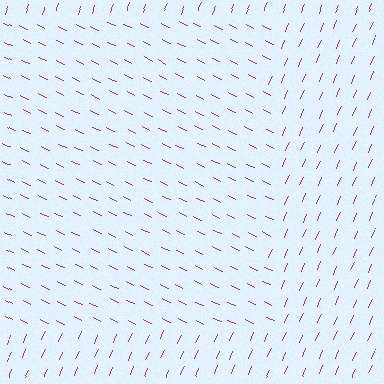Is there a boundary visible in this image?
Yes, there is a texture boundary formed by a change in line orientation.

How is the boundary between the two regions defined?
The boundary is defined purely by a change in line orientation (approximately 87 degrees difference). All lines are the same color and thickness.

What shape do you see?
I see a rectangle.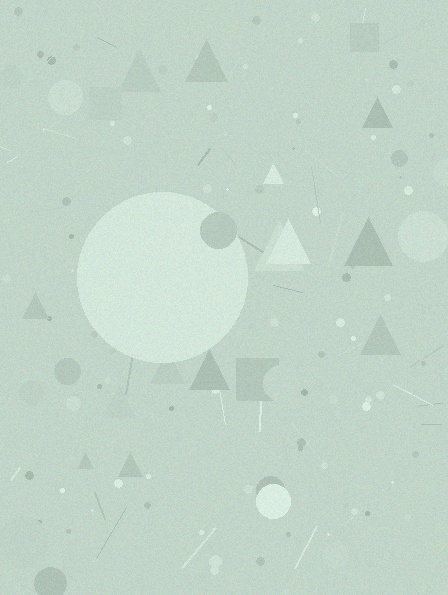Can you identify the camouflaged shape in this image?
The camouflaged shape is a circle.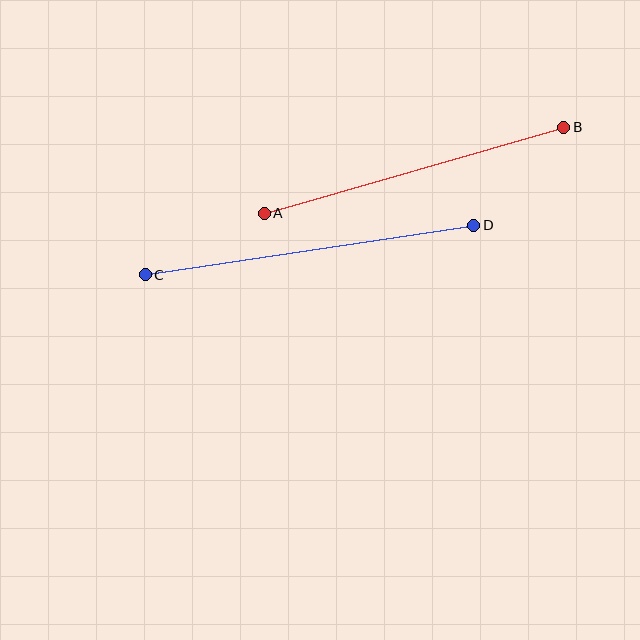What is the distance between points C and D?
The distance is approximately 332 pixels.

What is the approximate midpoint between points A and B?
The midpoint is at approximately (414, 170) pixels.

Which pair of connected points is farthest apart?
Points C and D are farthest apart.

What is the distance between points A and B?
The distance is approximately 311 pixels.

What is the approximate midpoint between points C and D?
The midpoint is at approximately (309, 250) pixels.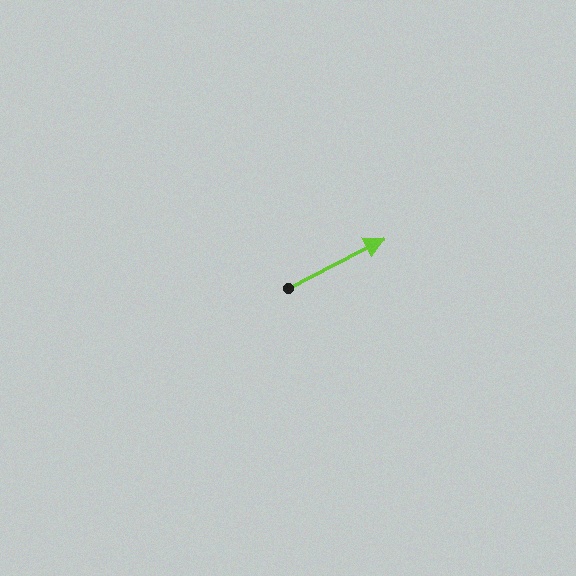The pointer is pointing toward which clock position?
Roughly 2 o'clock.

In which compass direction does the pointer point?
Northeast.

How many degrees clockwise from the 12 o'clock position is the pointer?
Approximately 63 degrees.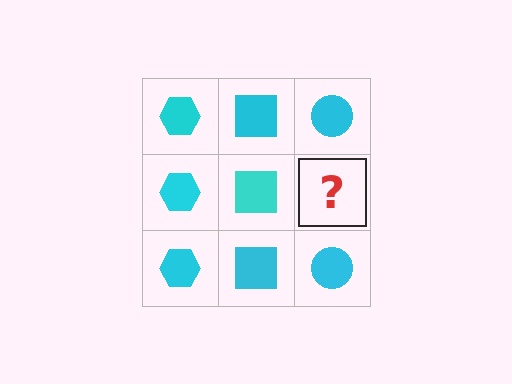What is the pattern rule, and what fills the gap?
The rule is that each column has a consistent shape. The gap should be filled with a cyan circle.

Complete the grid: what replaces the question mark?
The question mark should be replaced with a cyan circle.